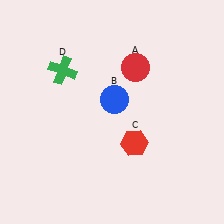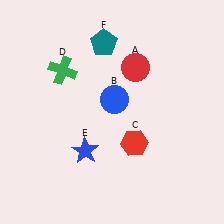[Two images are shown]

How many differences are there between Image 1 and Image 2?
There are 2 differences between the two images.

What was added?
A blue star (E), a teal pentagon (F) were added in Image 2.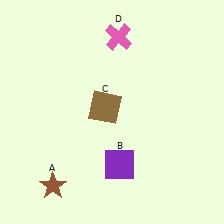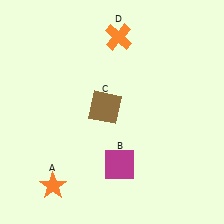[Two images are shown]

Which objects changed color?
A changed from brown to orange. B changed from purple to magenta. D changed from pink to orange.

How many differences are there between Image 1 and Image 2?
There are 3 differences between the two images.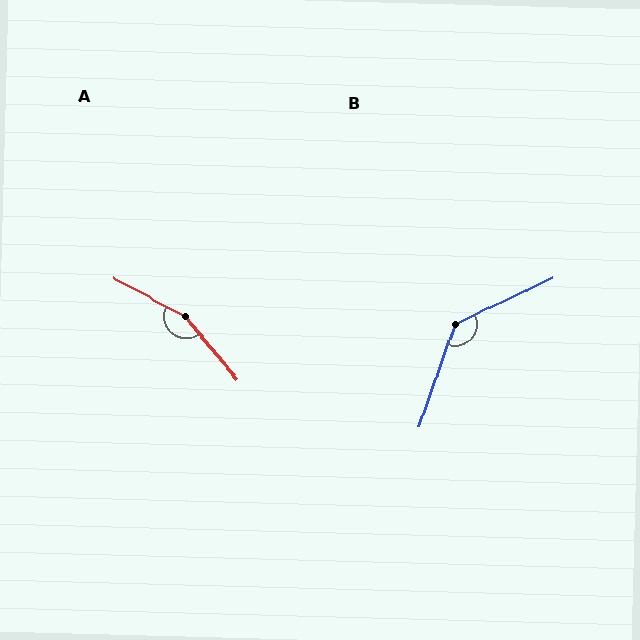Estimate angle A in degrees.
Approximately 158 degrees.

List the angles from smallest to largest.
B (135°), A (158°).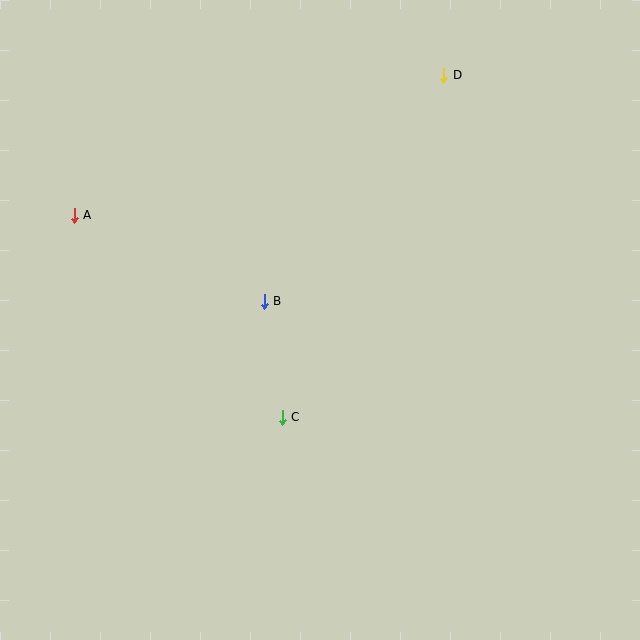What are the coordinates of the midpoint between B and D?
The midpoint between B and D is at (354, 188).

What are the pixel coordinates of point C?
Point C is at (282, 417).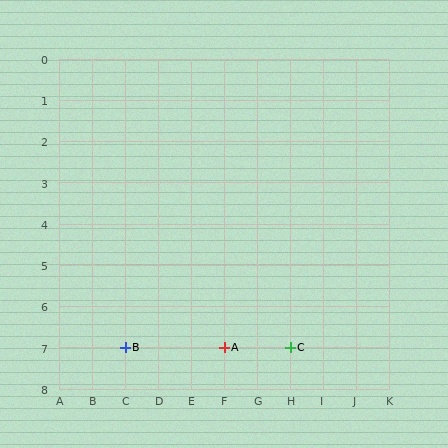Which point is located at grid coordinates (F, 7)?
Point A is at (F, 7).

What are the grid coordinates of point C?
Point C is at grid coordinates (H, 7).